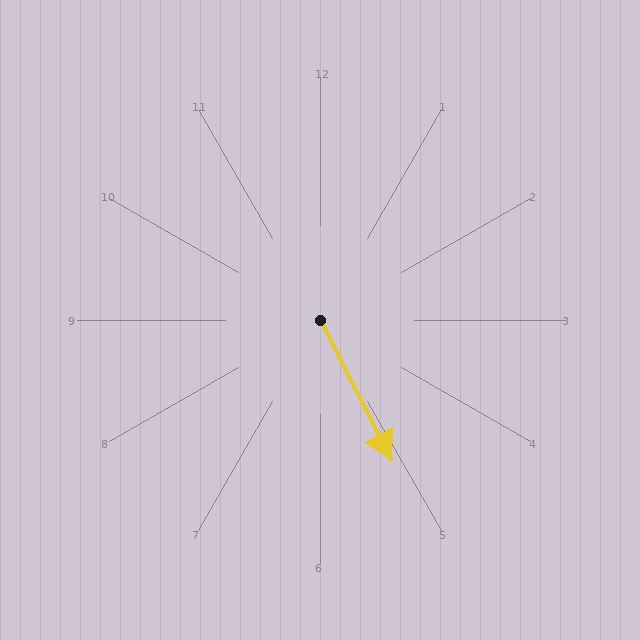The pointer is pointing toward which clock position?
Roughly 5 o'clock.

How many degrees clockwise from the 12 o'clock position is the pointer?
Approximately 153 degrees.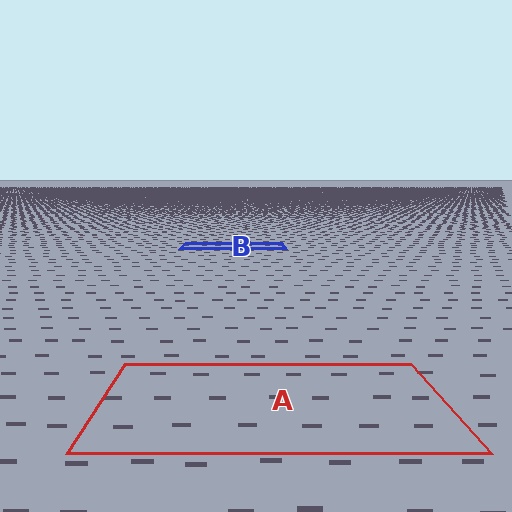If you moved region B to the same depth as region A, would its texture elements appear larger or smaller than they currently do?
They would appear larger. At a closer depth, the same texture elements are projected at a bigger on-screen size.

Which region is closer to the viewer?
Region A is closer. The texture elements there are larger and more spread out.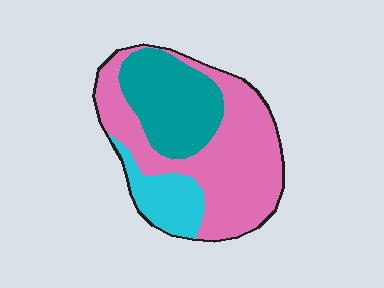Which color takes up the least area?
Cyan, at roughly 15%.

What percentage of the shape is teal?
Teal covers around 30% of the shape.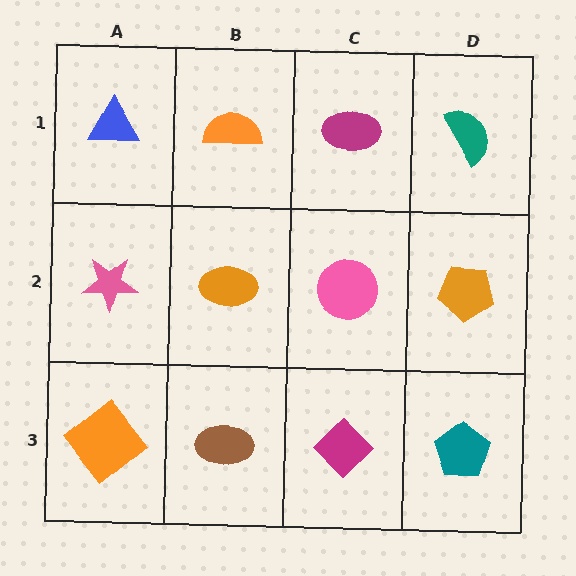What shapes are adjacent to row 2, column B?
An orange semicircle (row 1, column B), a brown ellipse (row 3, column B), a pink star (row 2, column A), a pink circle (row 2, column C).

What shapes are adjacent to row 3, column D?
An orange pentagon (row 2, column D), a magenta diamond (row 3, column C).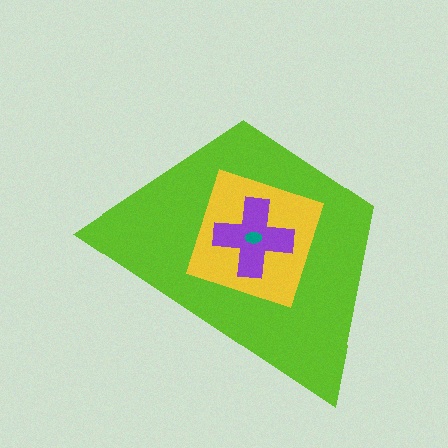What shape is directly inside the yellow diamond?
The purple cross.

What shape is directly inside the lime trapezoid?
The yellow diamond.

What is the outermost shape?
The lime trapezoid.